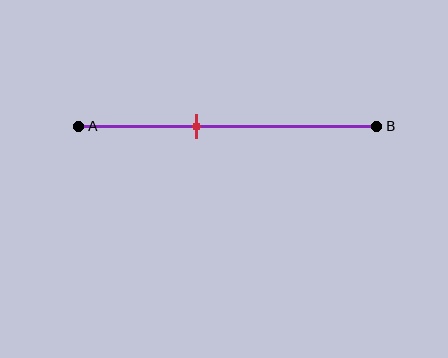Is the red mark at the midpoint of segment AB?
No, the mark is at about 40% from A, not at the 50% midpoint.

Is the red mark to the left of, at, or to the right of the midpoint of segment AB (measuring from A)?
The red mark is to the left of the midpoint of segment AB.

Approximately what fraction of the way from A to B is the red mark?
The red mark is approximately 40% of the way from A to B.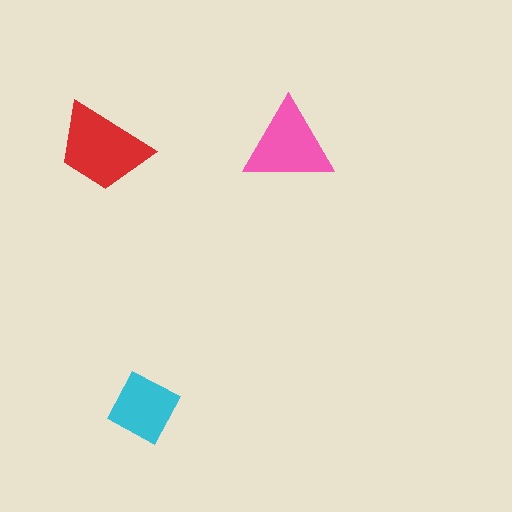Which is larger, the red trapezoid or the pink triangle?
The red trapezoid.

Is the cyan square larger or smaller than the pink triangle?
Smaller.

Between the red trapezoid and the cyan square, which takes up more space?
The red trapezoid.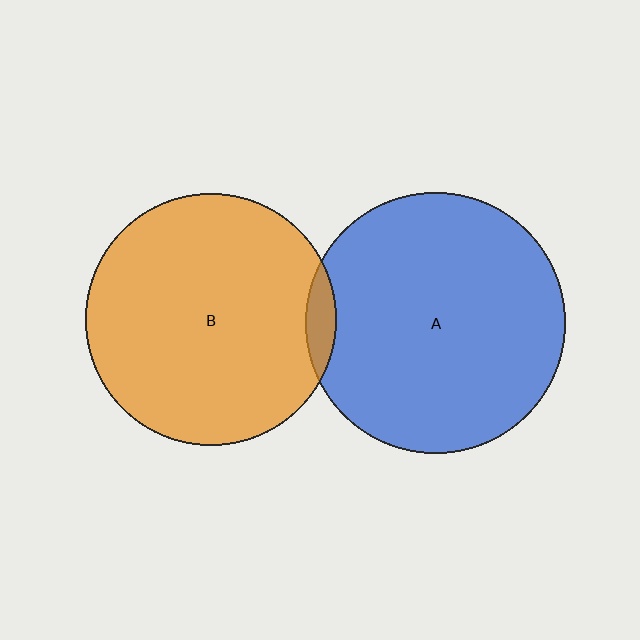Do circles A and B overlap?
Yes.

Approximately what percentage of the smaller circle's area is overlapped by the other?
Approximately 5%.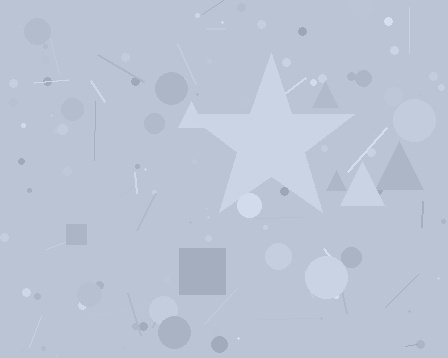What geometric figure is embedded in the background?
A star is embedded in the background.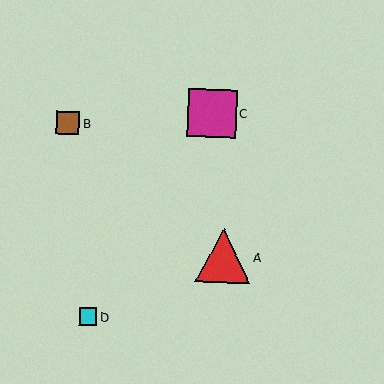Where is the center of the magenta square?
The center of the magenta square is at (212, 113).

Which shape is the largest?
The red triangle (labeled A) is the largest.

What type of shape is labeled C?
Shape C is a magenta square.